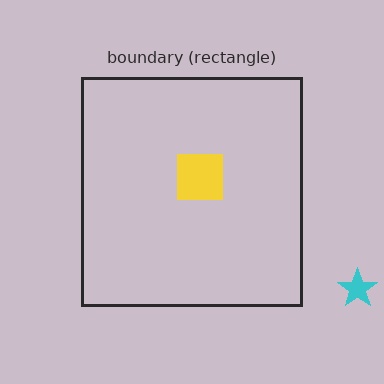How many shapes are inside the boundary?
1 inside, 1 outside.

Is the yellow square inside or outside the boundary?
Inside.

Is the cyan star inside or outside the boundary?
Outside.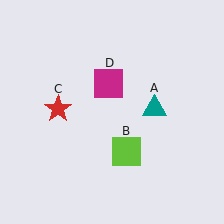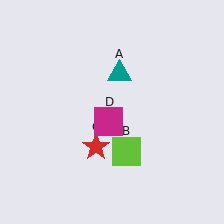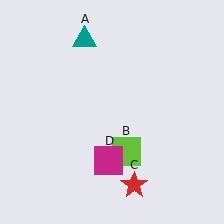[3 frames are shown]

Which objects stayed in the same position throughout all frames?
Lime square (object B) remained stationary.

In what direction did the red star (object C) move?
The red star (object C) moved down and to the right.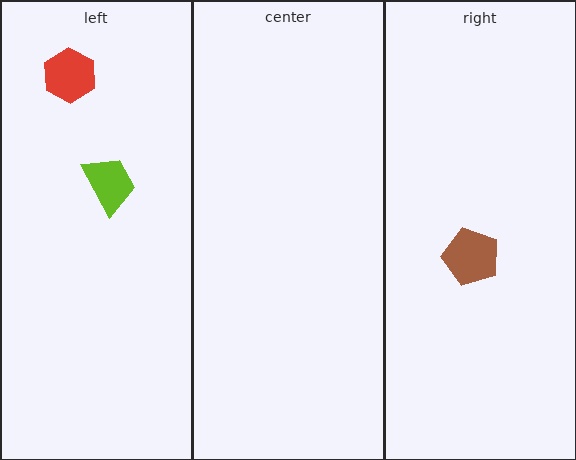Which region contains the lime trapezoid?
The left region.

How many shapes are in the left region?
2.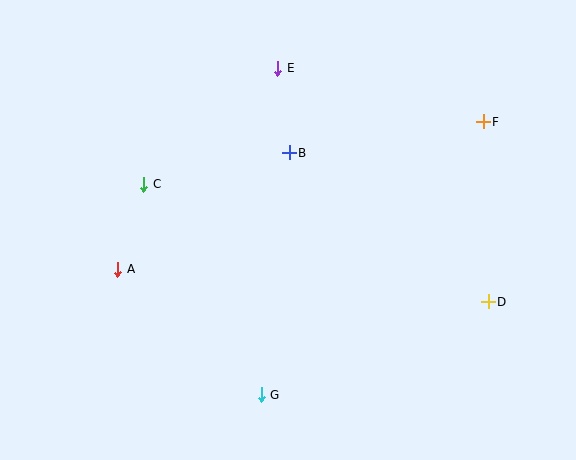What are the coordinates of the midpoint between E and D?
The midpoint between E and D is at (383, 185).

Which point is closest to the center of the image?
Point B at (289, 153) is closest to the center.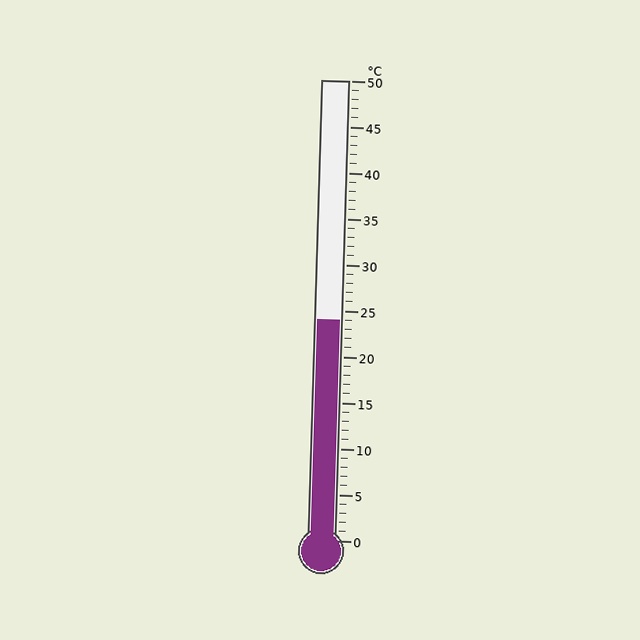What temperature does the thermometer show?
The thermometer shows approximately 24°C.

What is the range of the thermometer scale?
The thermometer scale ranges from 0°C to 50°C.